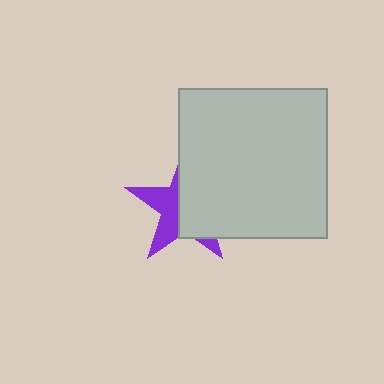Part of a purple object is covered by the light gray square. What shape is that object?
It is a star.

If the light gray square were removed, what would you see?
You would see the complete purple star.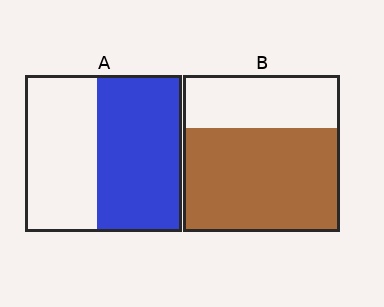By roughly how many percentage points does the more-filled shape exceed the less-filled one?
By roughly 10 percentage points (B over A).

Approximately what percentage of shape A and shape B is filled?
A is approximately 55% and B is approximately 65%.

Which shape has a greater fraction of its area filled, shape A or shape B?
Shape B.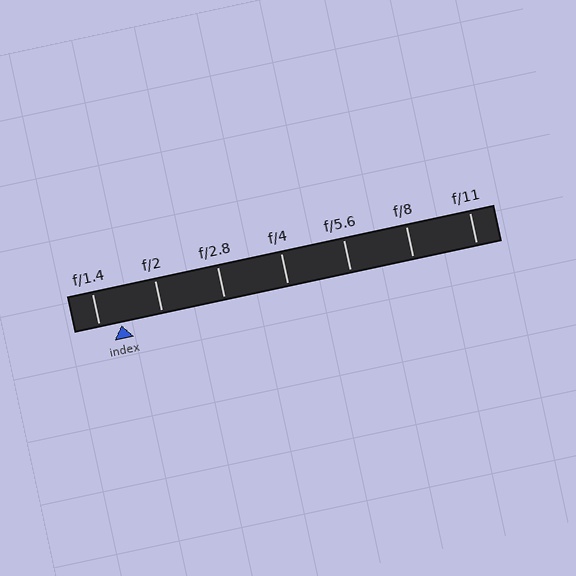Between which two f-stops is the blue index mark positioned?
The index mark is between f/1.4 and f/2.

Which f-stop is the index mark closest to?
The index mark is closest to f/1.4.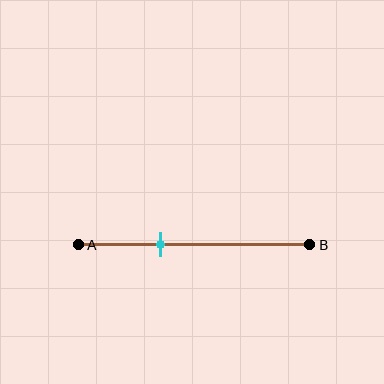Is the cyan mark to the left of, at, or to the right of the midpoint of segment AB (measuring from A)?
The cyan mark is to the left of the midpoint of segment AB.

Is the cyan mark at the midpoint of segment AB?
No, the mark is at about 35% from A, not at the 50% midpoint.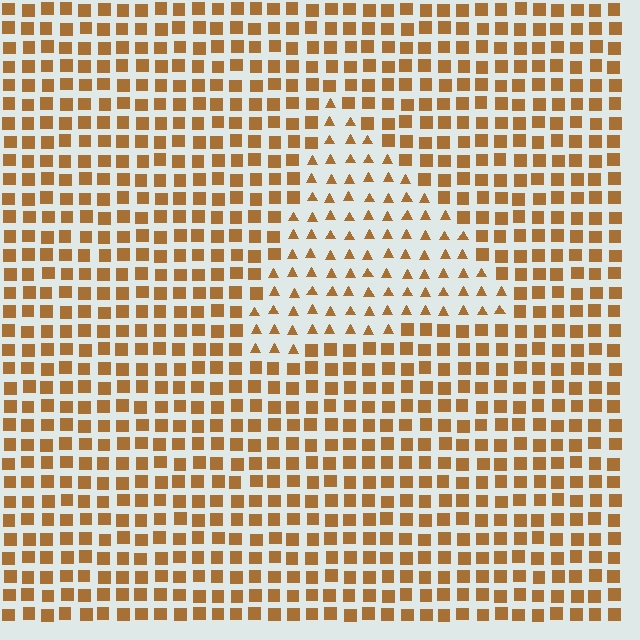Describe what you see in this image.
The image is filled with small brown elements arranged in a uniform grid. A triangle-shaped region contains triangles, while the surrounding area contains squares. The boundary is defined purely by the change in element shape.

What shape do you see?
I see a triangle.